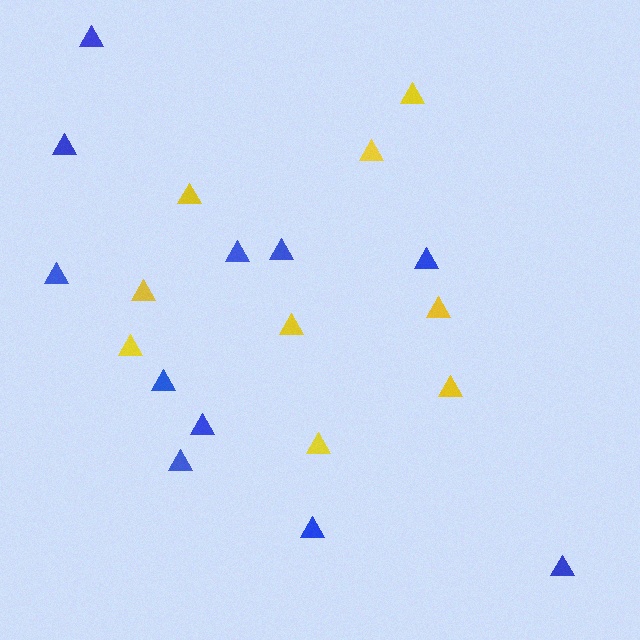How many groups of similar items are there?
There are 2 groups: one group of yellow triangles (9) and one group of blue triangles (11).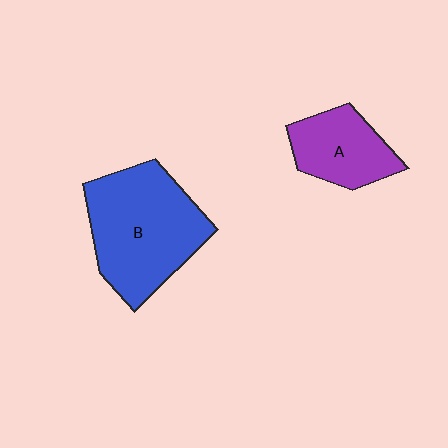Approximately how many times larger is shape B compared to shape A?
Approximately 1.9 times.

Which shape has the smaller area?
Shape A (purple).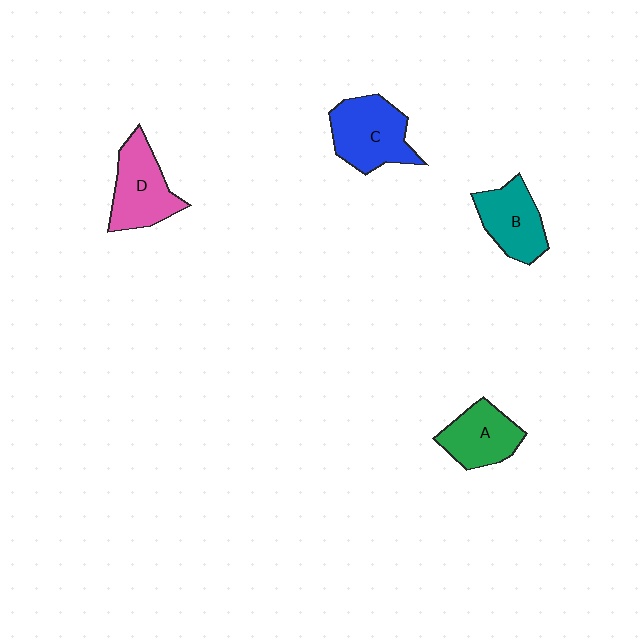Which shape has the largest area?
Shape C (blue).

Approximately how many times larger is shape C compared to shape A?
Approximately 1.3 times.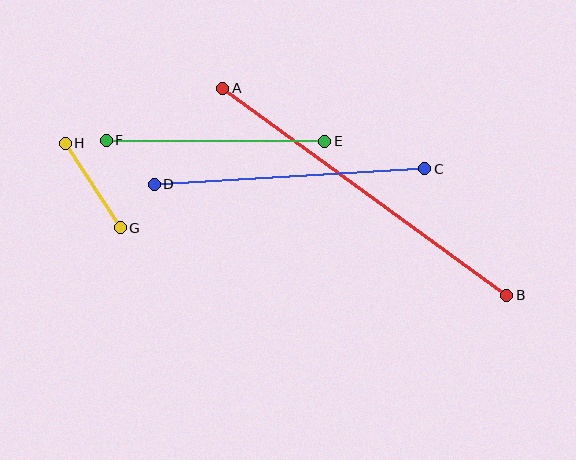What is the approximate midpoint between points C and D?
The midpoint is at approximately (290, 176) pixels.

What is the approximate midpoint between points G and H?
The midpoint is at approximately (93, 186) pixels.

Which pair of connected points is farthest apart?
Points A and B are farthest apart.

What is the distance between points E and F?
The distance is approximately 218 pixels.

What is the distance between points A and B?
The distance is approximately 351 pixels.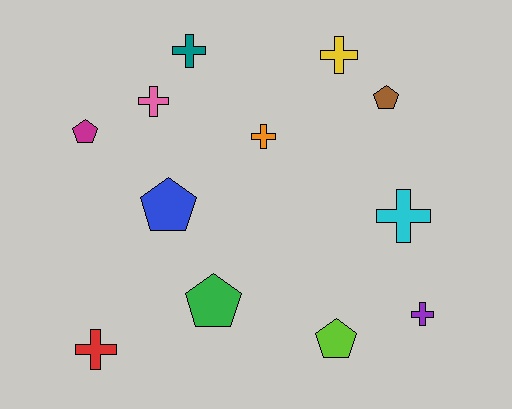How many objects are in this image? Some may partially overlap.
There are 12 objects.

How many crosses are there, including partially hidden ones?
There are 7 crosses.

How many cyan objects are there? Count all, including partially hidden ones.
There is 1 cyan object.